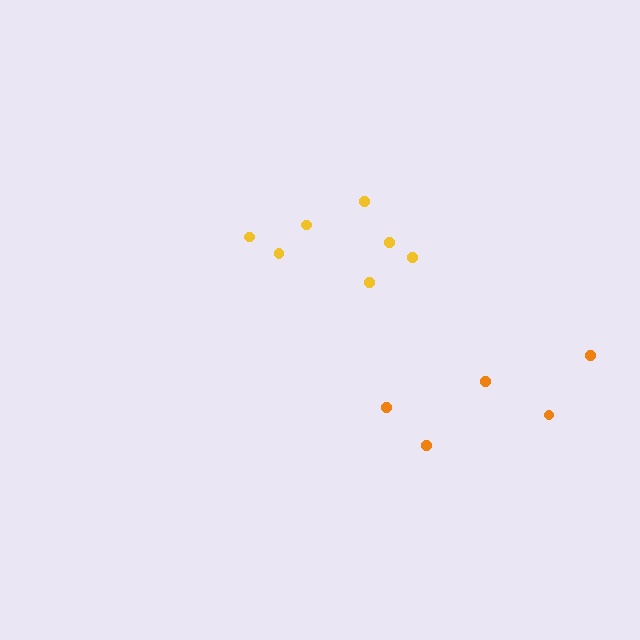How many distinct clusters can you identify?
There are 2 distinct clusters.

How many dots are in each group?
Group 1: 5 dots, Group 2: 7 dots (12 total).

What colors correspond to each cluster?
The clusters are colored: orange, yellow.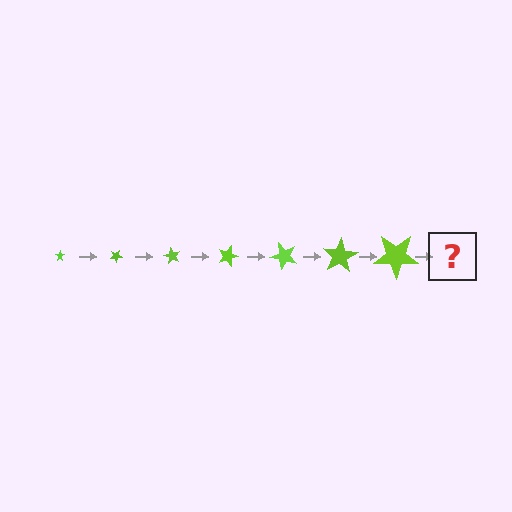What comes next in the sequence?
The next element should be a star, larger than the previous one and rotated 210 degrees from the start.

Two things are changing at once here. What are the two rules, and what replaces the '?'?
The two rules are that the star grows larger each step and it rotates 30 degrees each step. The '?' should be a star, larger than the previous one and rotated 210 degrees from the start.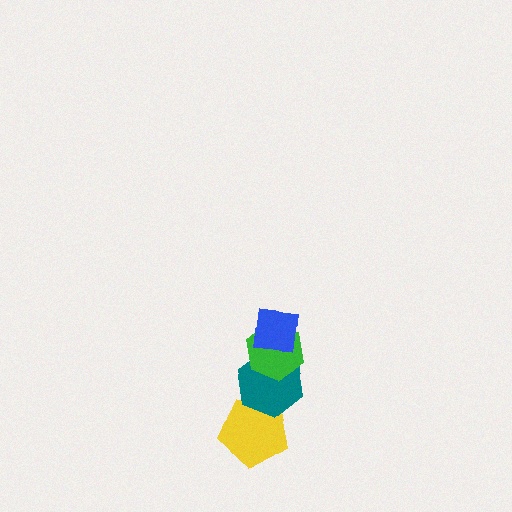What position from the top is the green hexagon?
The green hexagon is 2nd from the top.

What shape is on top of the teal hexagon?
The green hexagon is on top of the teal hexagon.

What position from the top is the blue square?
The blue square is 1st from the top.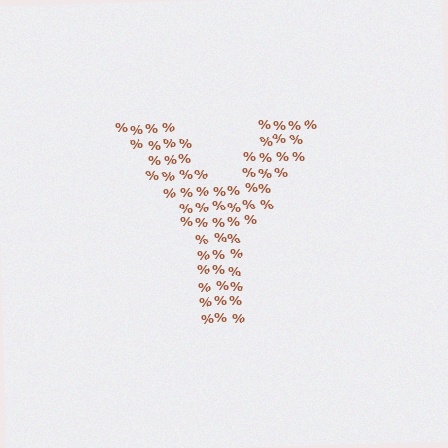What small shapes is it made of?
It is made of small percent signs.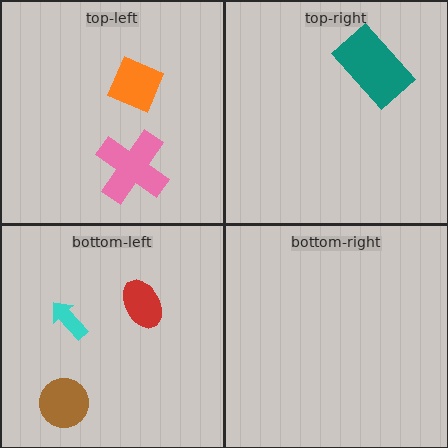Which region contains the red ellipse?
The bottom-left region.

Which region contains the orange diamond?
The top-left region.